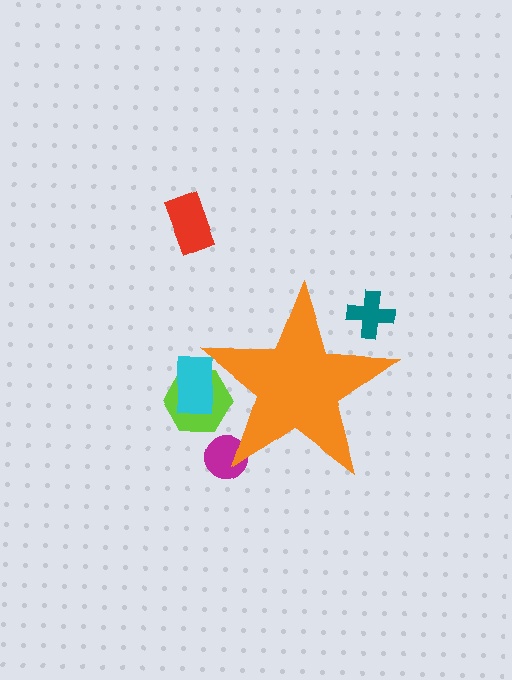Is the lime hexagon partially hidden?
Yes, the lime hexagon is partially hidden behind the orange star.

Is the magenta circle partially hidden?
Yes, the magenta circle is partially hidden behind the orange star.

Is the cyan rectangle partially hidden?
Yes, the cyan rectangle is partially hidden behind the orange star.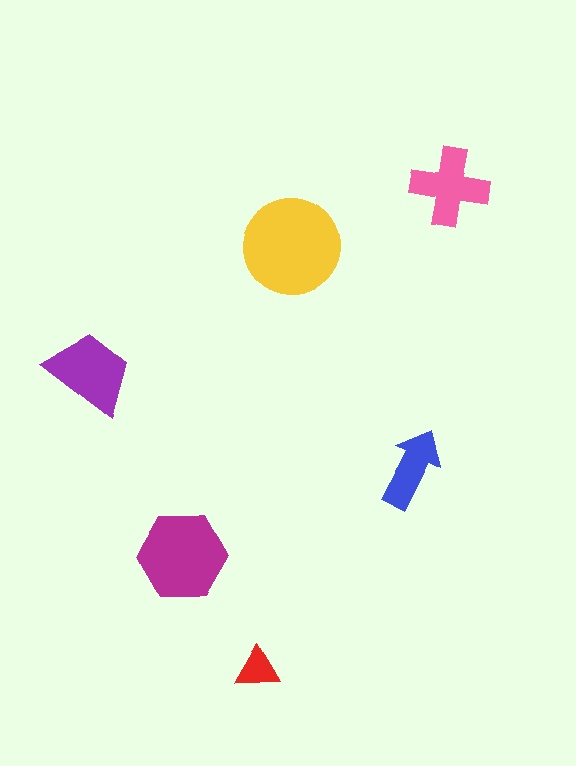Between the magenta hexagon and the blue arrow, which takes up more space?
The magenta hexagon.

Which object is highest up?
The pink cross is topmost.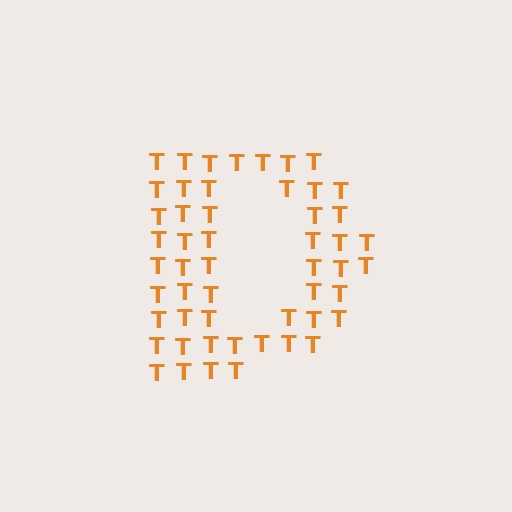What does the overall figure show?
The overall figure shows the letter D.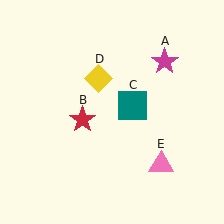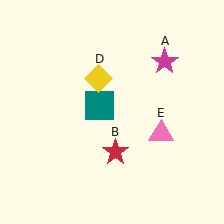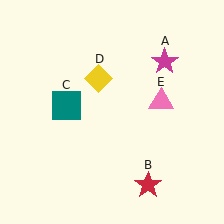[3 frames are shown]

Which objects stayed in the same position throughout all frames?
Magenta star (object A) and yellow diamond (object D) remained stationary.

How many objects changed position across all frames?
3 objects changed position: red star (object B), teal square (object C), pink triangle (object E).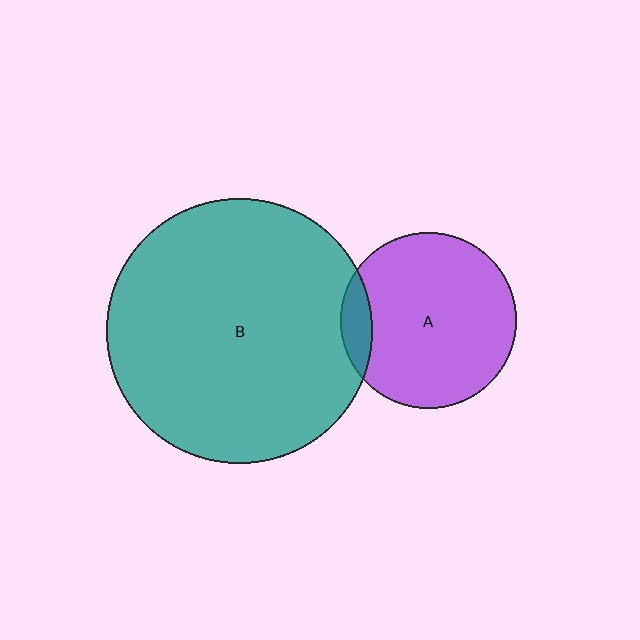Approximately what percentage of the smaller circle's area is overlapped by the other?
Approximately 10%.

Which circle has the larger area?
Circle B (teal).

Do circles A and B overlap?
Yes.